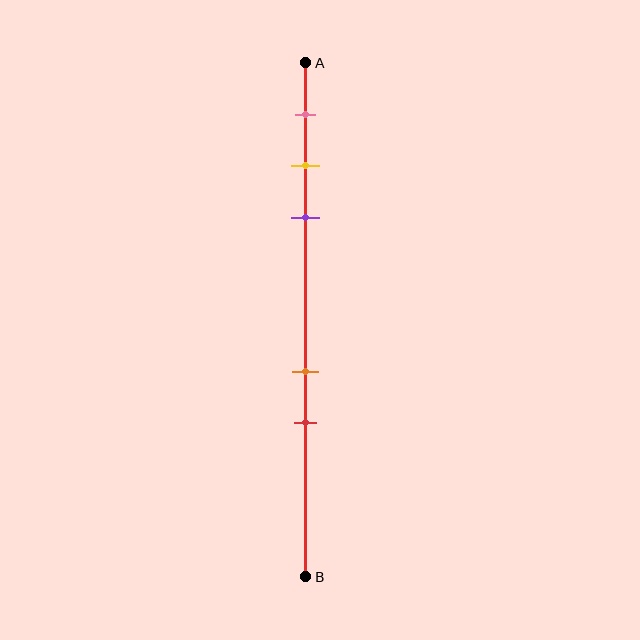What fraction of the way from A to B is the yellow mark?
The yellow mark is approximately 20% (0.2) of the way from A to B.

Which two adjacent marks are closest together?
The yellow and purple marks are the closest adjacent pair.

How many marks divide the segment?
There are 5 marks dividing the segment.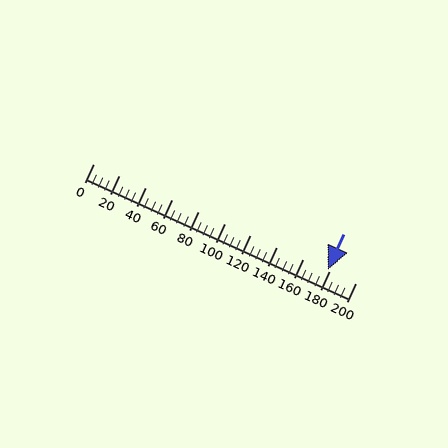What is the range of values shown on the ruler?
The ruler shows values from 0 to 200.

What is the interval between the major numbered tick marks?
The major tick marks are spaced 20 units apart.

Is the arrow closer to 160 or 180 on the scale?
The arrow is closer to 180.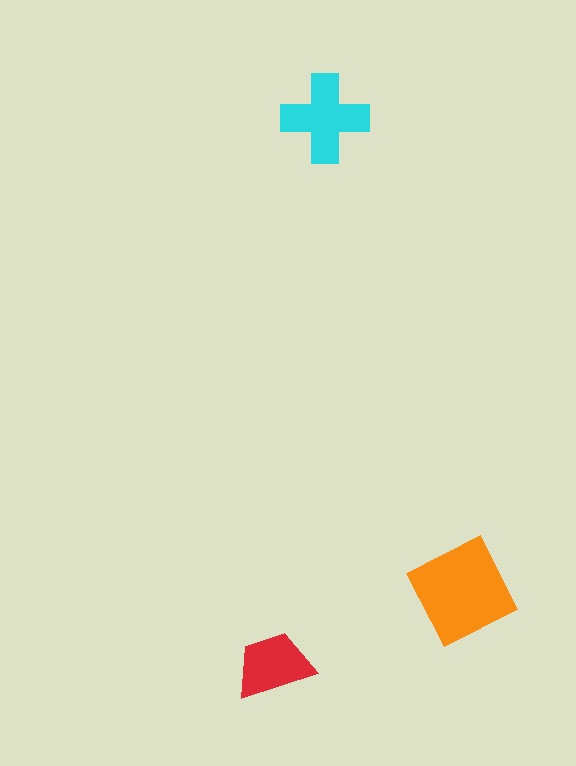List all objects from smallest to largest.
The red trapezoid, the cyan cross, the orange diamond.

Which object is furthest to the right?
The orange diamond is rightmost.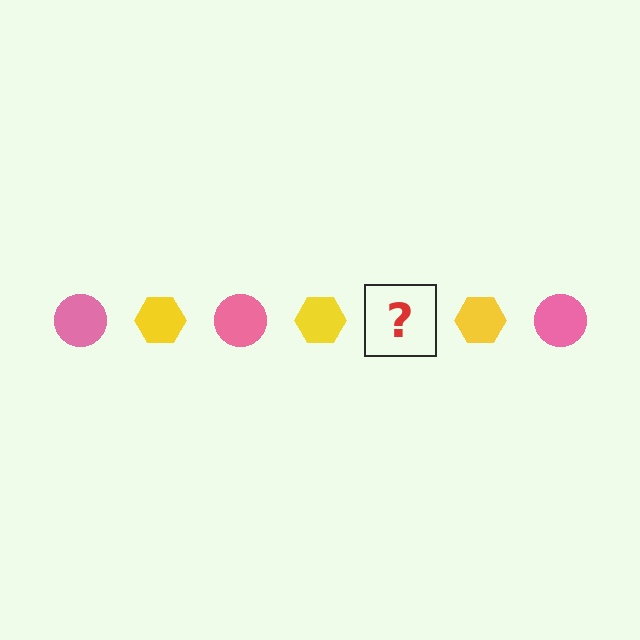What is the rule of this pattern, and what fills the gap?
The rule is that the pattern alternates between pink circle and yellow hexagon. The gap should be filled with a pink circle.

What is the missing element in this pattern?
The missing element is a pink circle.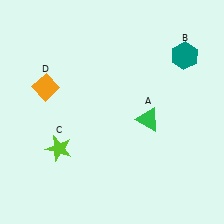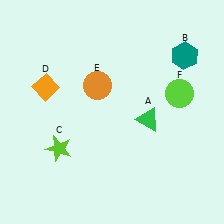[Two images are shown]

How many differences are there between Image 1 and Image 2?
There are 2 differences between the two images.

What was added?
An orange circle (E), a lime circle (F) were added in Image 2.